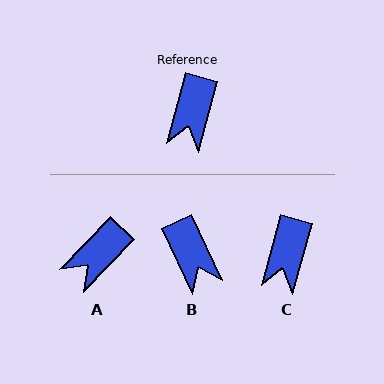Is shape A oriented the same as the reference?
No, it is off by about 29 degrees.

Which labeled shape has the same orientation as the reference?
C.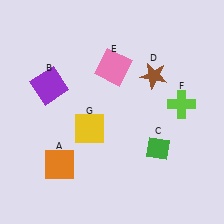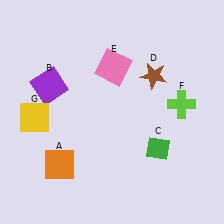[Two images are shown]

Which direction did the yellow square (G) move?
The yellow square (G) moved left.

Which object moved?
The yellow square (G) moved left.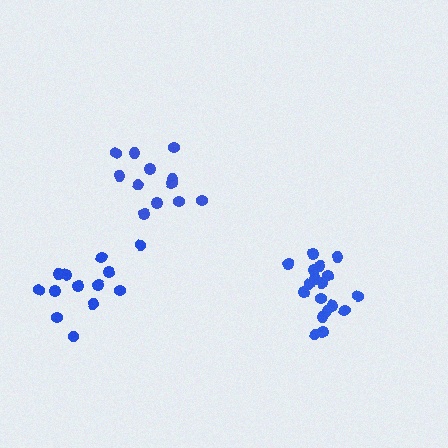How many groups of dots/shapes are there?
There are 3 groups.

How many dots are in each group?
Group 1: 13 dots, Group 2: 18 dots, Group 3: 12 dots (43 total).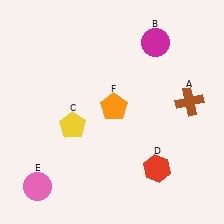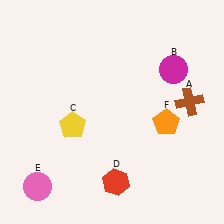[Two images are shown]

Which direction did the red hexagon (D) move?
The red hexagon (D) moved left.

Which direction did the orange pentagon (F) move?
The orange pentagon (F) moved right.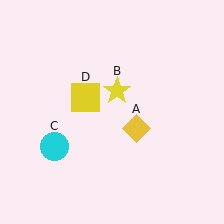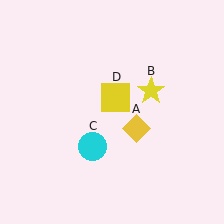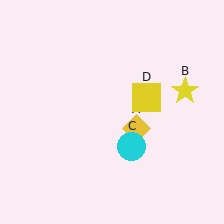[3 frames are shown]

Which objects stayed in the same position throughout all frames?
Yellow diamond (object A) remained stationary.